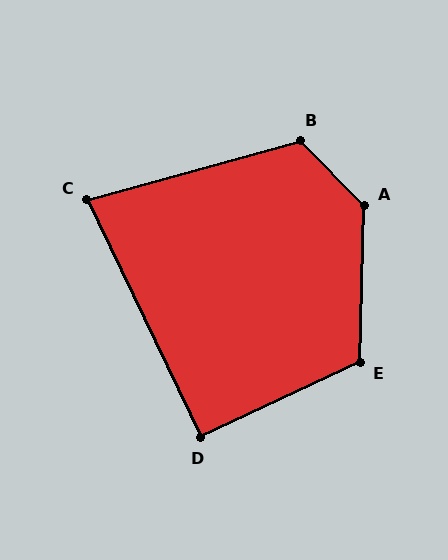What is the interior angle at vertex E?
Approximately 117 degrees (obtuse).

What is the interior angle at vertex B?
Approximately 119 degrees (obtuse).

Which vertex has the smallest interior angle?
C, at approximately 80 degrees.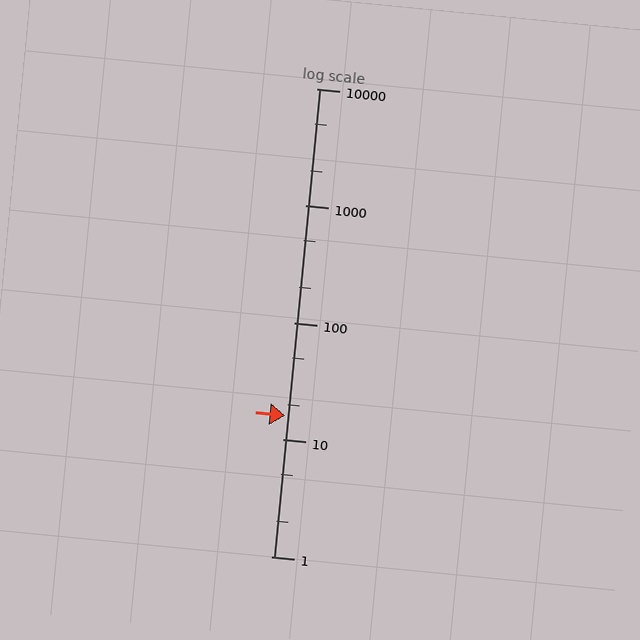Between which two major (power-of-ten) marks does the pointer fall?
The pointer is between 10 and 100.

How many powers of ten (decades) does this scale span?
The scale spans 4 decades, from 1 to 10000.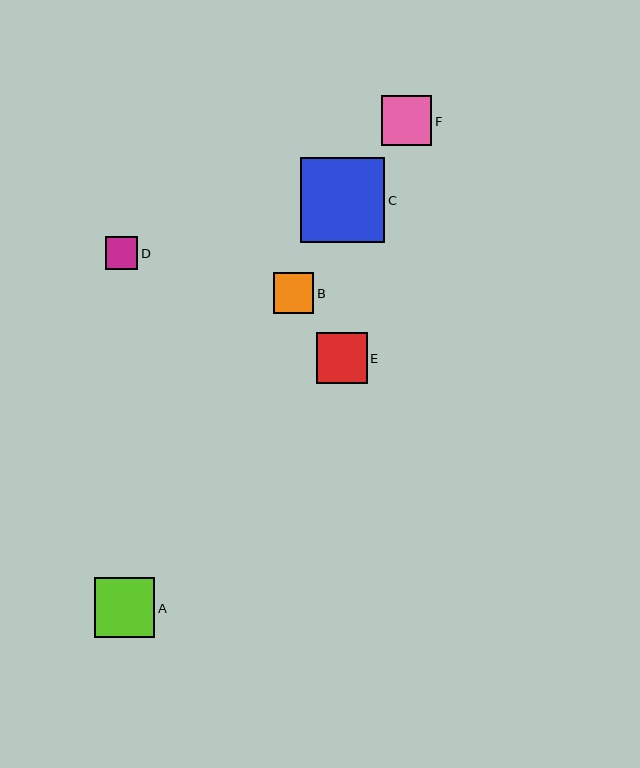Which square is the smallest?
Square D is the smallest with a size of approximately 33 pixels.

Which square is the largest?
Square C is the largest with a size of approximately 85 pixels.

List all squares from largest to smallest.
From largest to smallest: C, A, E, F, B, D.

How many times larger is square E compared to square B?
Square E is approximately 1.3 times the size of square B.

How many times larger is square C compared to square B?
Square C is approximately 2.1 times the size of square B.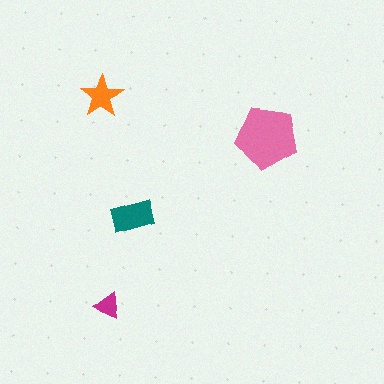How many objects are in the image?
There are 4 objects in the image.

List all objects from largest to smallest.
The pink pentagon, the teal rectangle, the orange star, the magenta triangle.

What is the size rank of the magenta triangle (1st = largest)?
4th.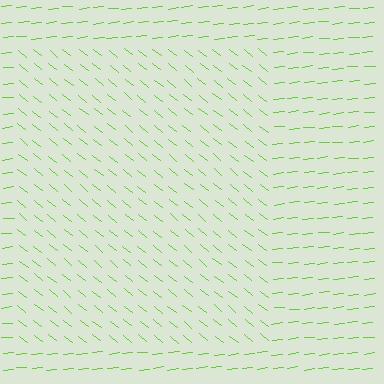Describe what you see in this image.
The image is filled with small lime line segments. A rectangle region in the image has lines oriented differently from the surrounding lines, creating a visible texture boundary.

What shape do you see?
I see a rectangle.